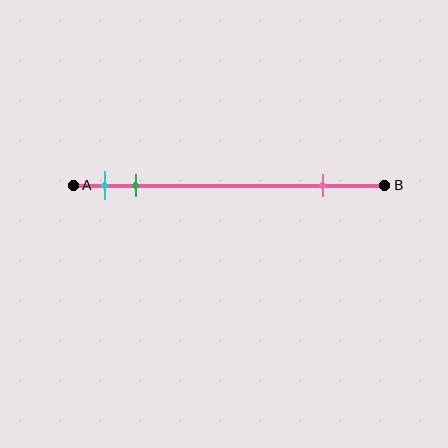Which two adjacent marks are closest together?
The cyan and green marks are the closest adjacent pair.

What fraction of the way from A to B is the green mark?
The green mark is approximately 20% (0.2) of the way from A to B.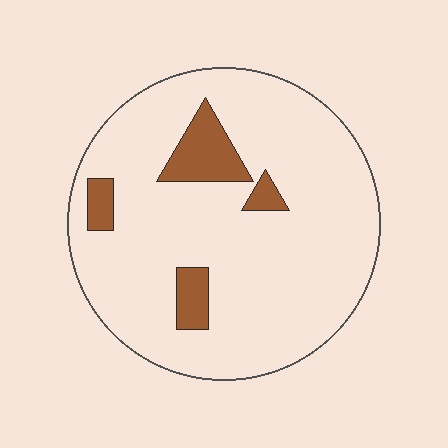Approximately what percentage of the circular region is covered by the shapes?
Approximately 10%.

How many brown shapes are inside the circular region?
4.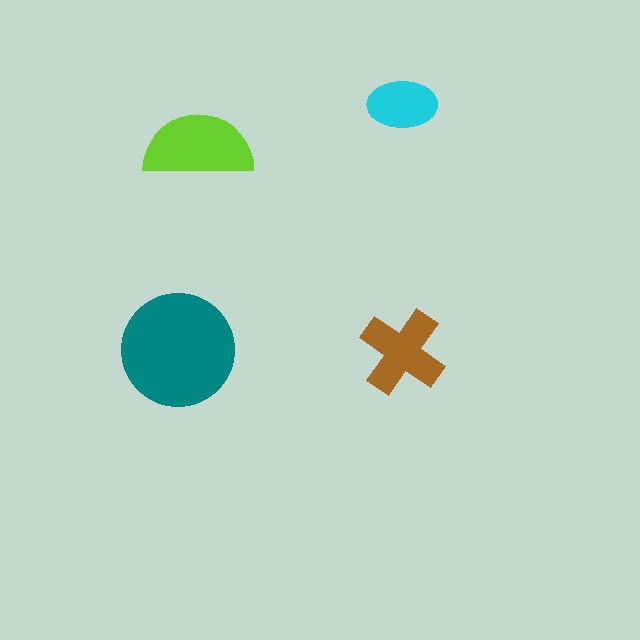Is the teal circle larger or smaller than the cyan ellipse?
Larger.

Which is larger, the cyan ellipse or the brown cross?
The brown cross.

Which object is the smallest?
The cyan ellipse.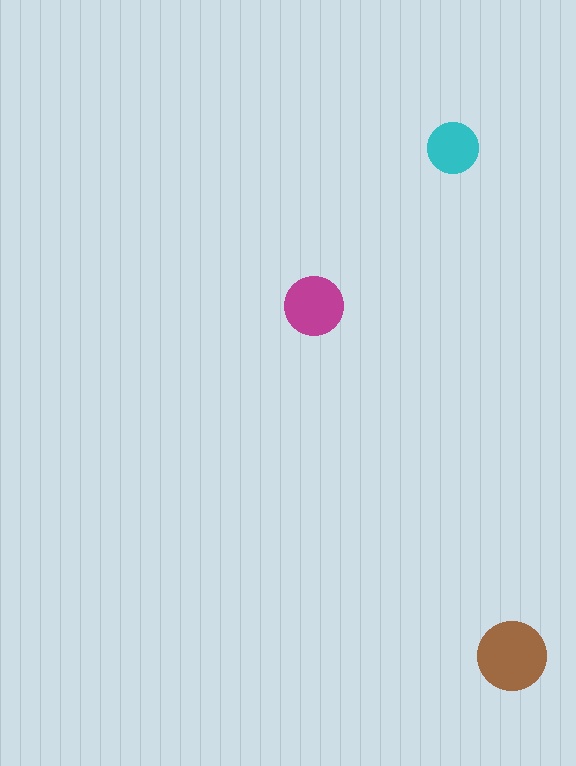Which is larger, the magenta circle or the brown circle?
The brown one.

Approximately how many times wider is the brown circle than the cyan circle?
About 1.5 times wider.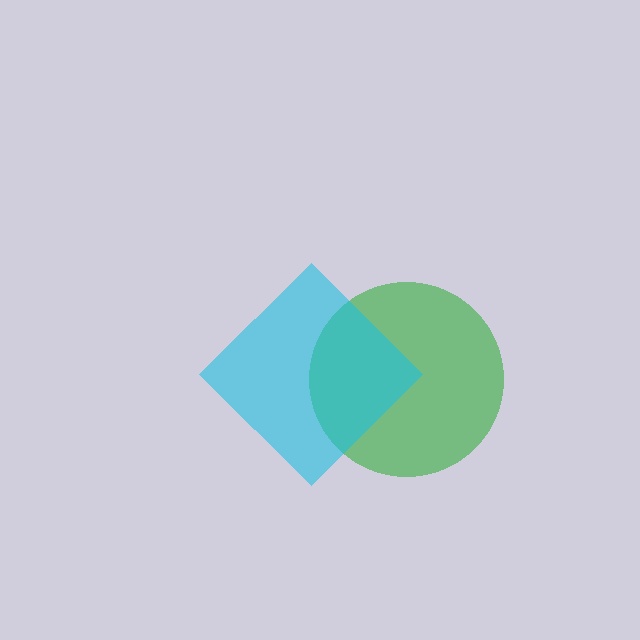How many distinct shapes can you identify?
There are 2 distinct shapes: a green circle, a cyan diamond.